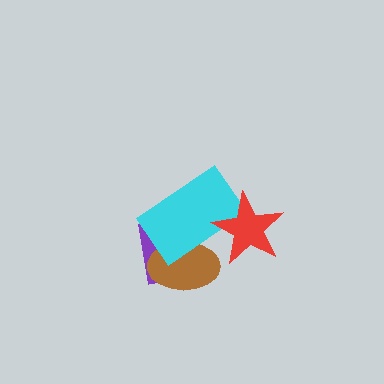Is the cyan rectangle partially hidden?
Yes, it is partially covered by another shape.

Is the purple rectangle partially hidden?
Yes, it is partially covered by another shape.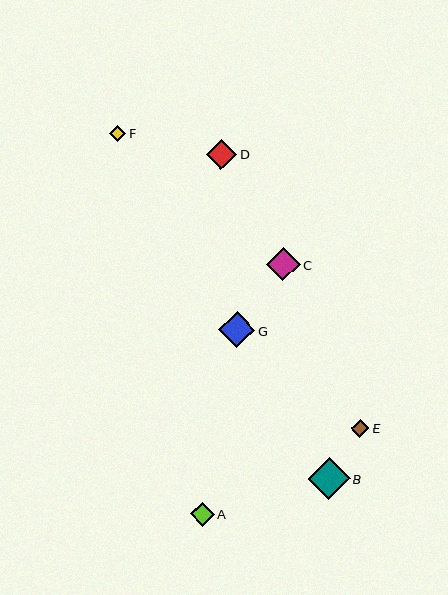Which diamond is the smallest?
Diamond F is the smallest with a size of approximately 16 pixels.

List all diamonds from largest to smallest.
From largest to smallest: B, G, C, D, A, E, F.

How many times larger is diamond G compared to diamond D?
Diamond G is approximately 1.2 times the size of diamond D.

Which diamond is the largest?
Diamond B is the largest with a size of approximately 42 pixels.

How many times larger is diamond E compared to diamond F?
Diamond E is approximately 1.1 times the size of diamond F.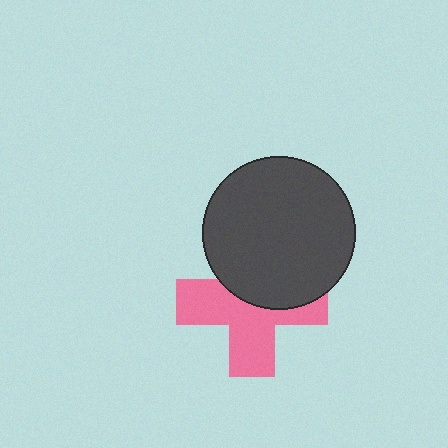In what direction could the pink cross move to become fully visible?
The pink cross could move down. That would shift it out from behind the dark gray circle entirely.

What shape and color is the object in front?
The object in front is a dark gray circle.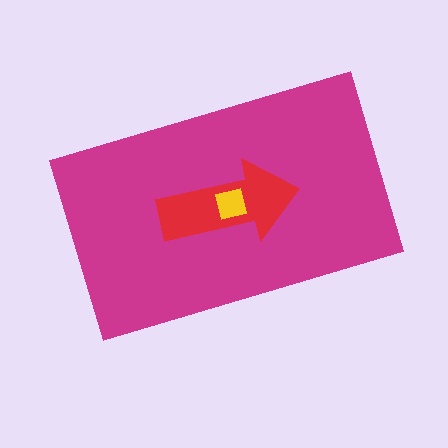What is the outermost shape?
The magenta rectangle.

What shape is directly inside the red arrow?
The yellow square.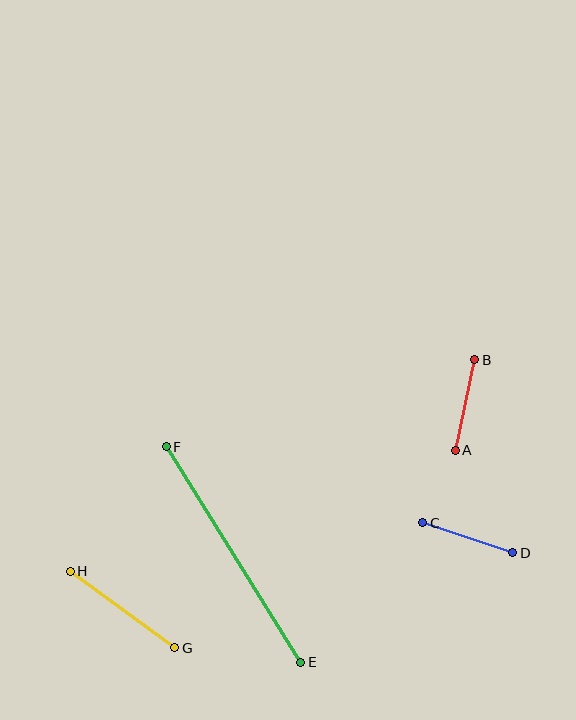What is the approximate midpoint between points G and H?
The midpoint is at approximately (122, 610) pixels.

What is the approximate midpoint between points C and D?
The midpoint is at approximately (468, 538) pixels.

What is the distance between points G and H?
The distance is approximately 129 pixels.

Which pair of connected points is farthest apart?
Points E and F are farthest apart.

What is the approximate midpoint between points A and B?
The midpoint is at approximately (465, 405) pixels.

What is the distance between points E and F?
The distance is approximately 254 pixels.